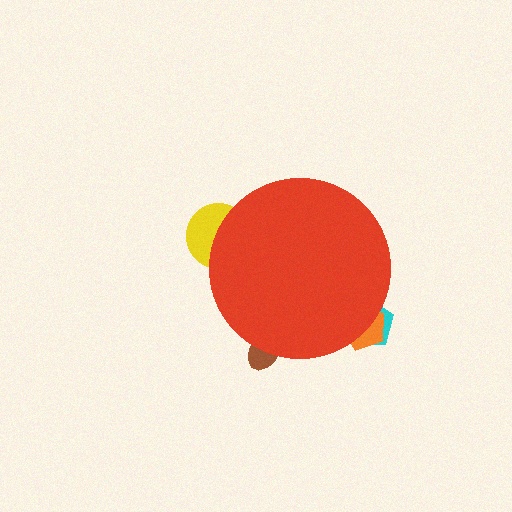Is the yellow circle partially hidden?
Yes, the yellow circle is partially hidden behind the red circle.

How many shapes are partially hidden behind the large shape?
4 shapes are partially hidden.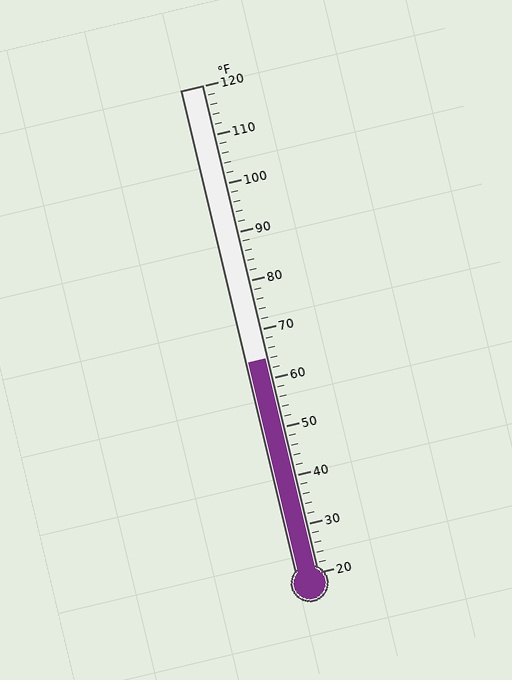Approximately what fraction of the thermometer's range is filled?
The thermometer is filled to approximately 45% of its range.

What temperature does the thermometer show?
The thermometer shows approximately 64°F.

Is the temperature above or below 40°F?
The temperature is above 40°F.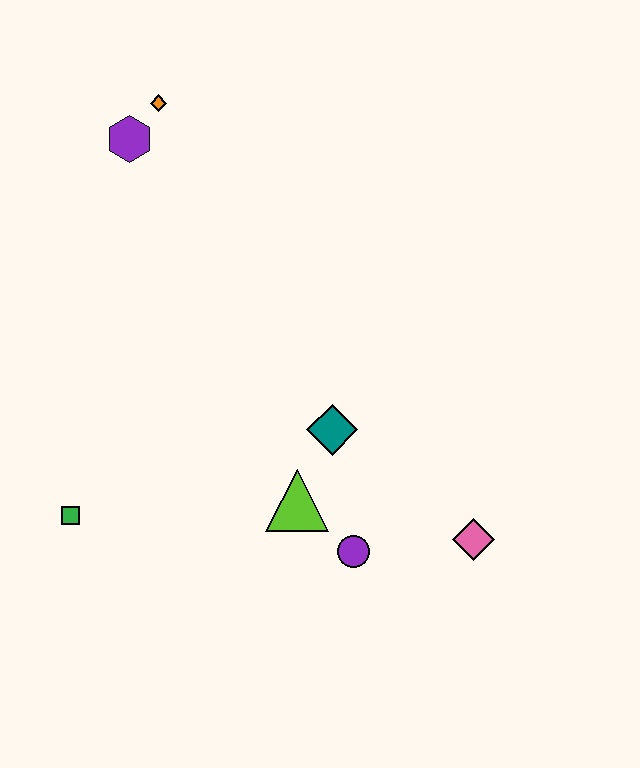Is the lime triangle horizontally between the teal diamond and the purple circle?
No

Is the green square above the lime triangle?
No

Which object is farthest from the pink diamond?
The orange diamond is farthest from the pink diamond.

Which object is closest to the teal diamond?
The lime triangle is closest to the teal diamond.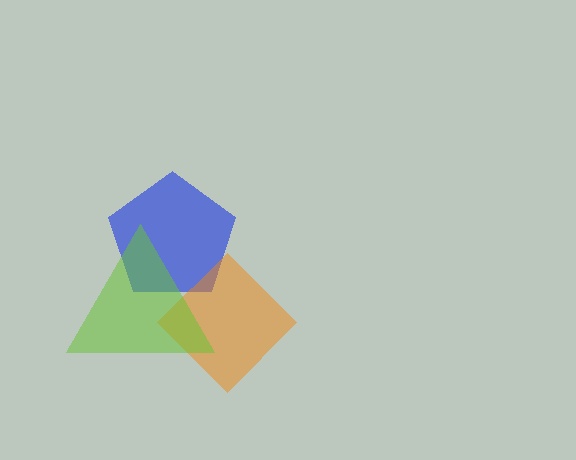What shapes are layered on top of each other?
The layered shapes are: a blue pentagon, an orange diamond, a lime triangle.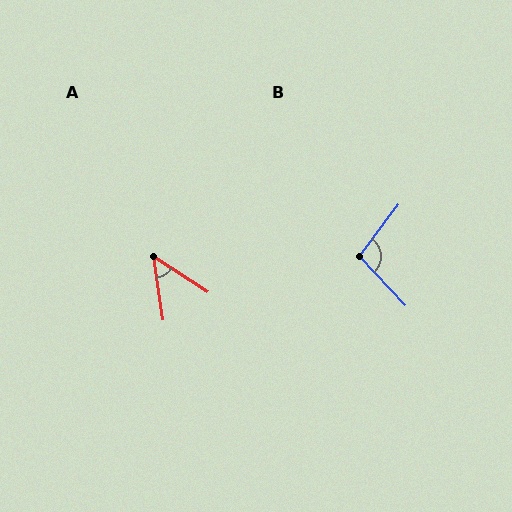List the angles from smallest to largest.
A (49°), B (100°).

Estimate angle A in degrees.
Approximately 49 degrees.